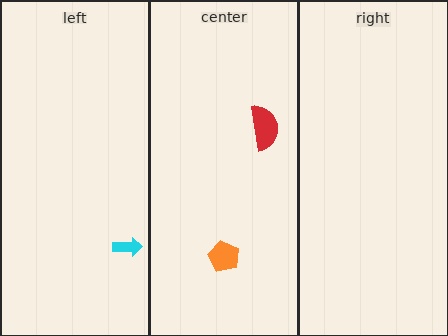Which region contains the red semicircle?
The center region.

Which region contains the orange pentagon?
The center region.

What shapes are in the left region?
The cyan arrow.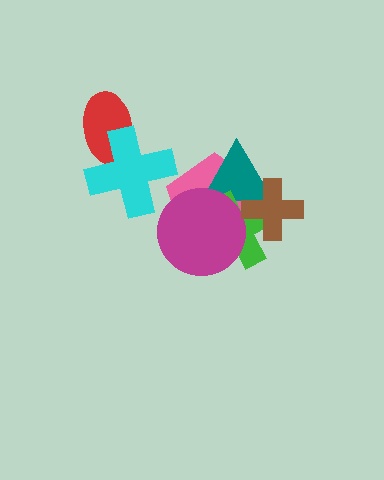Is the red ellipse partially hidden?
Yes, it is partially covered by another shape.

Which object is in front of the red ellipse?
The cyan cross is in front of the red ellipse.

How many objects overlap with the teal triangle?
4 objects overlap with the teal triangle.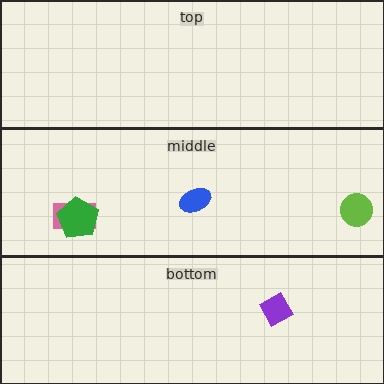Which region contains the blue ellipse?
The middle region.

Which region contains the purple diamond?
The bottom region.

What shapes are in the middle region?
The pink rectangle, the green pentagon, the lime circle, the blue ellipse.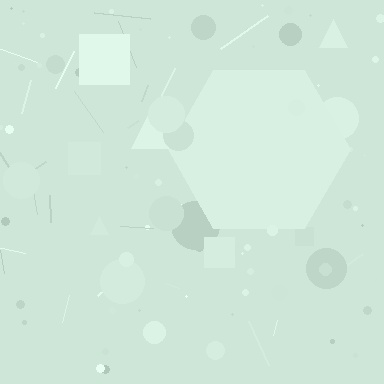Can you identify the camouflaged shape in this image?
The camouflaged shape is a hexagon.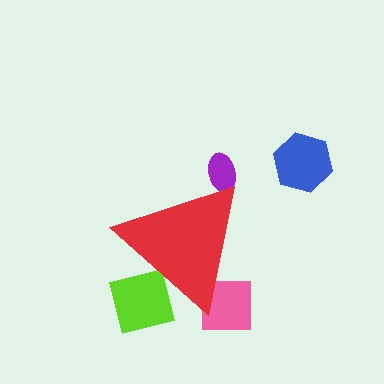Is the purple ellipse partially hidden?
Yes, the purple ellipse is partially hidden behind the red triangle.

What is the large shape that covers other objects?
A red triangle.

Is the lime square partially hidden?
Yes, the lime square is partially hidden behind the red triangle.